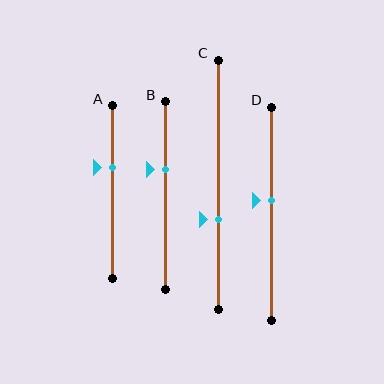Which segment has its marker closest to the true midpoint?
Segment D has its marker closest to the true midpoint.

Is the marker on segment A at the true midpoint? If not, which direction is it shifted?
No, the marker on segment A is shifted upward by about 14% of the segment length.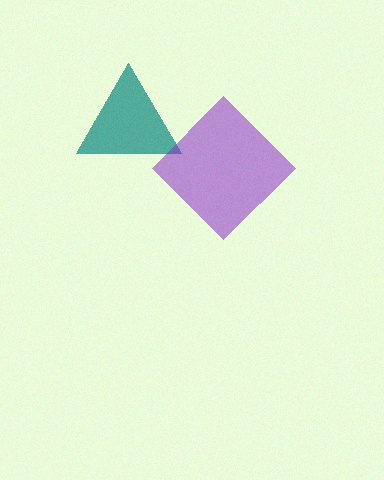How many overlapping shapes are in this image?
There are 2 overlapping shapes in the image.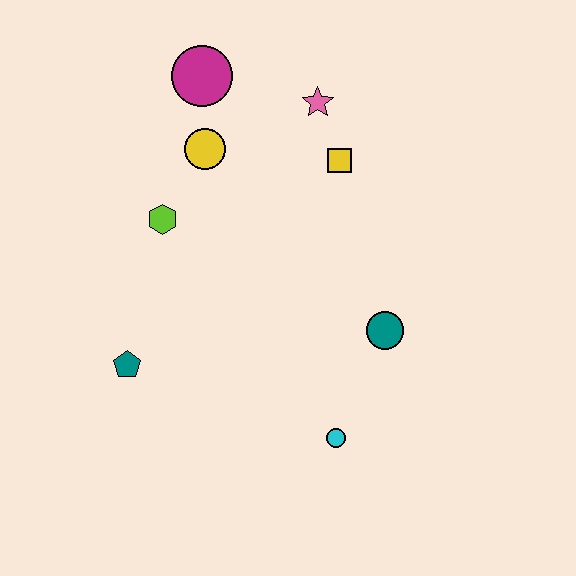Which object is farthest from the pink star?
The cyan circle is farthest from the pink star.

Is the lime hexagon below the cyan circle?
No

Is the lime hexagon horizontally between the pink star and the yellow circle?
No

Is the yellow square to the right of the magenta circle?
Yes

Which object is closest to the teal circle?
The cyan circle is closest to the teal circle.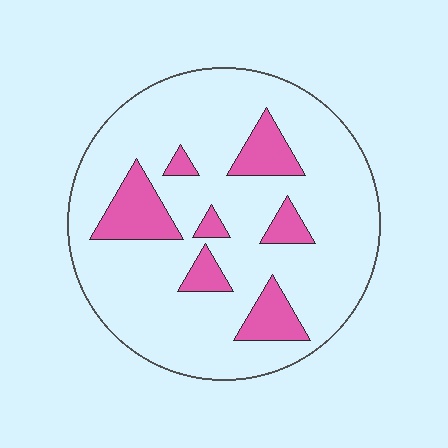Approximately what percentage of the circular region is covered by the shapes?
Approximately 15%.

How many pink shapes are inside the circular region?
7.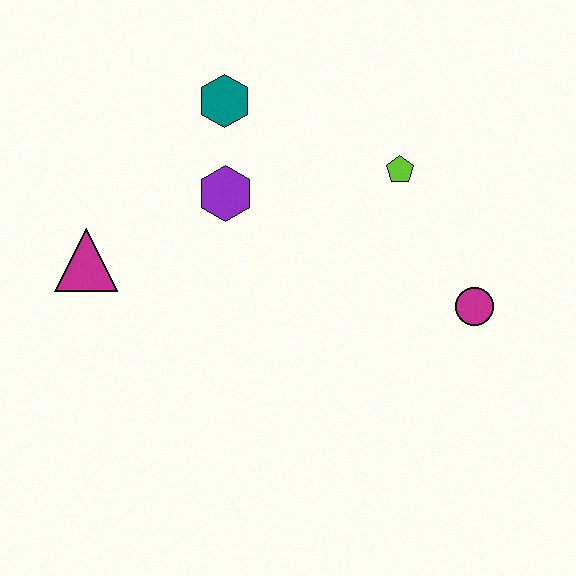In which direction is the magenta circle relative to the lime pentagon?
The magenta circle is below the lime pentagon.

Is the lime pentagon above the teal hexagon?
No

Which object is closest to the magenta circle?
The lime pentagon is closest to the magenta circle.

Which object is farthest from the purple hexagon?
The magenta circle is farthest from the purple hexagon.